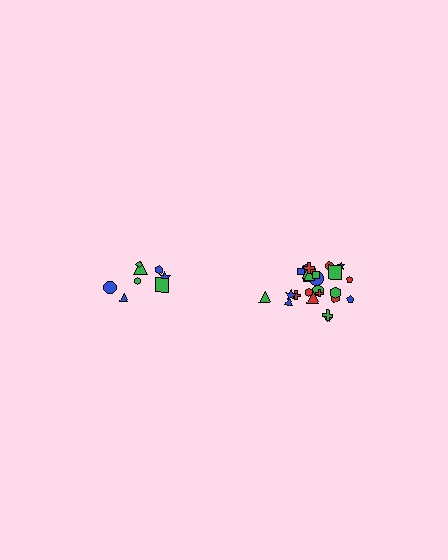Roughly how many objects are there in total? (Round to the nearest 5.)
Roughly 35 objects in total.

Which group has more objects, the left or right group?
The right group.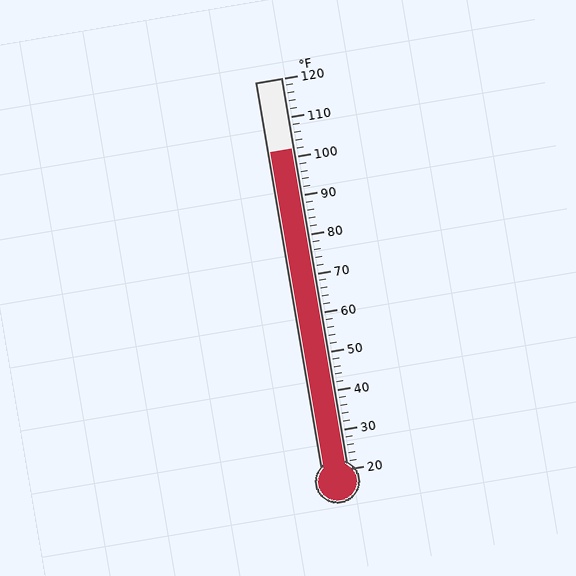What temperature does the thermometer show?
The thermometer shows approximately 102°F.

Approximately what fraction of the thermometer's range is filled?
The thermometer is filled to approximately 80% of its range.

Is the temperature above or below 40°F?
The temperature is above 40°F.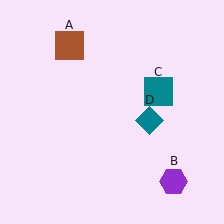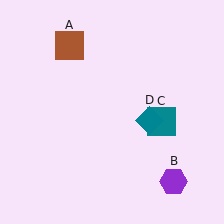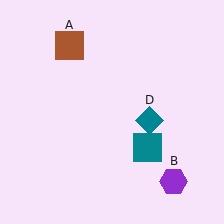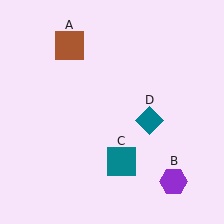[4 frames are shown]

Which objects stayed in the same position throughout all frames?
Brown square (object A) and purple hexagon (object B) and teal diamond (object D) remained stationary.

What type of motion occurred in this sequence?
The teal square (object C) rotated clockwise around the center of the scene.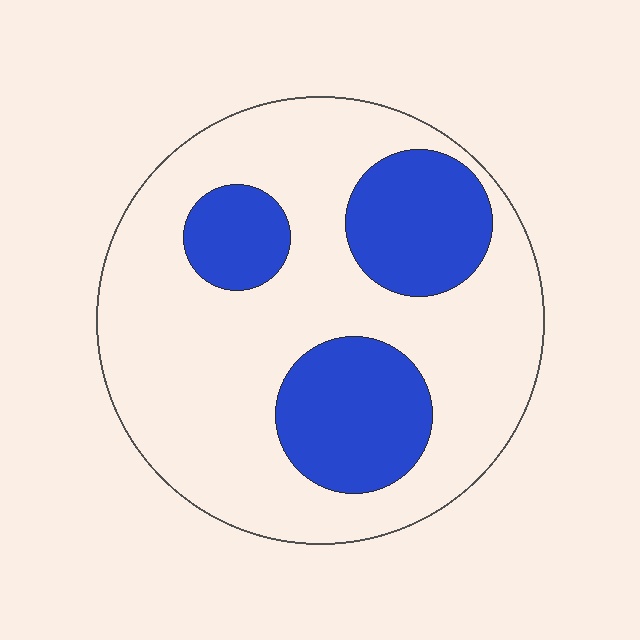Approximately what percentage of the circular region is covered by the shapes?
Approximately 30%.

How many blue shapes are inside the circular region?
3.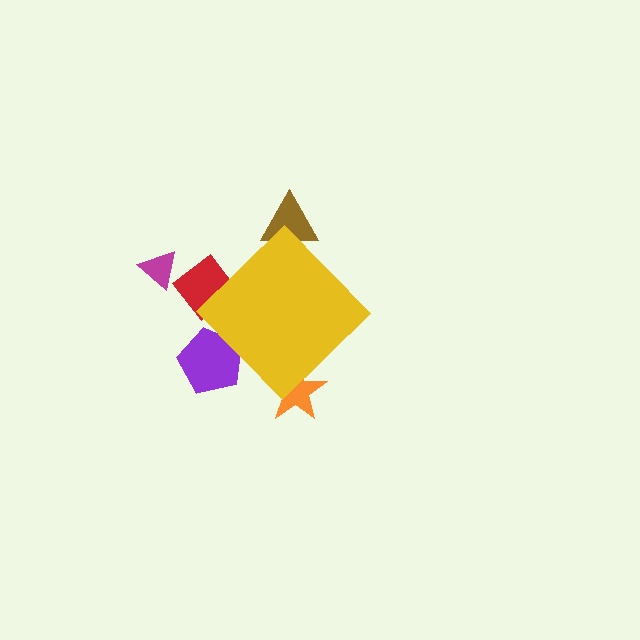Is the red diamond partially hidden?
Yes, the red diamond is partially hidden behind the yellow diamond.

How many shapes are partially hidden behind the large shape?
4 shapes are partially hidden.